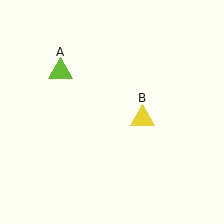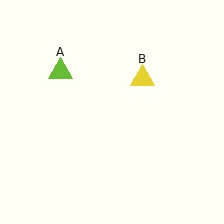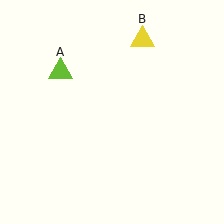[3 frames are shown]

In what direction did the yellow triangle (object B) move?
The yellow triangle (object B) moved up.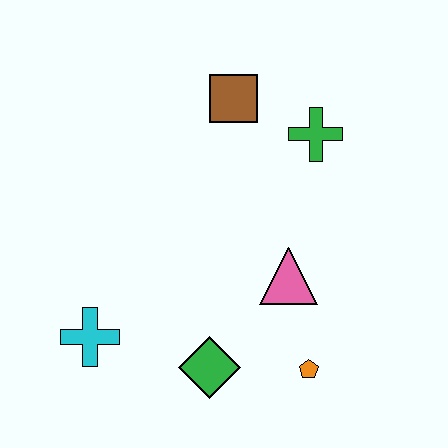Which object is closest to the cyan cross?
The green diamond is closest to the cyan cross.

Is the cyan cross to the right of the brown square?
No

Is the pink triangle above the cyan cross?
Yes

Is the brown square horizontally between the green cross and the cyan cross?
Yes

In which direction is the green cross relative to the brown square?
The green cross is to the right of the brown square.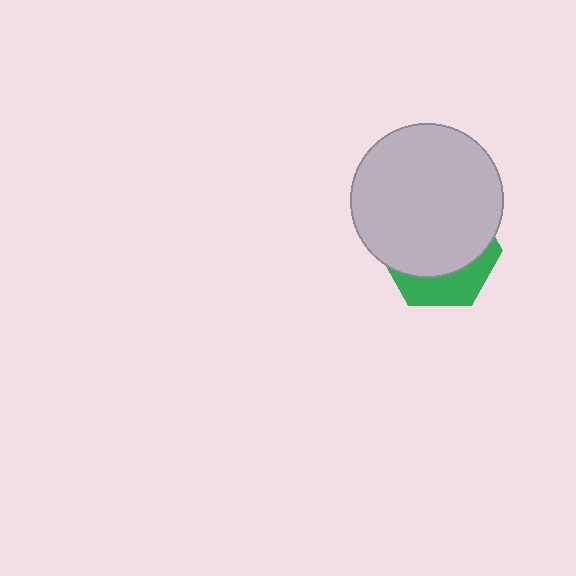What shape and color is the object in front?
The object in front is a light gray circle.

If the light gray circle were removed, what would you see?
You would see the complete green hexagon.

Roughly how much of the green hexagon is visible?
A small part of it is visible (roughly 31%).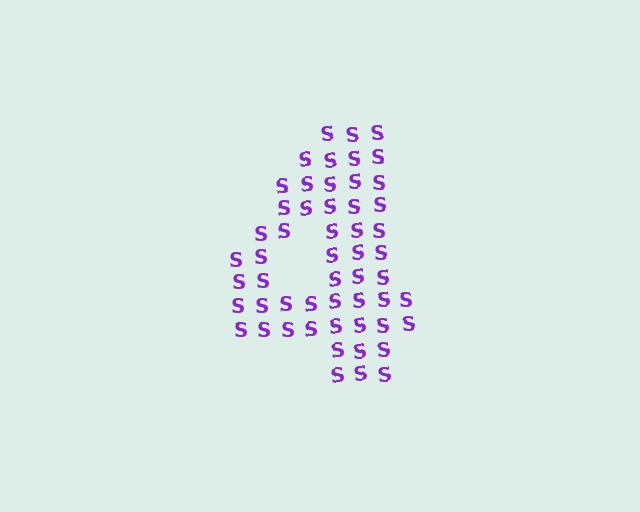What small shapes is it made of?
It is made of small letter S's.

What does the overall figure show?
The overall figure shows the digit 4.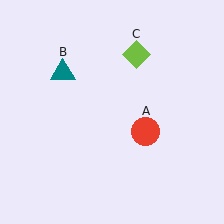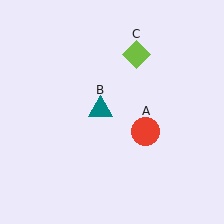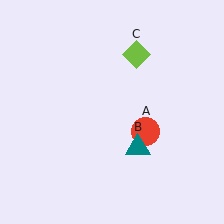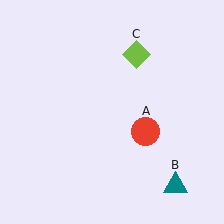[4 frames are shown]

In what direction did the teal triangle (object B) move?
The teal triangle (object B) moved down and to the right.